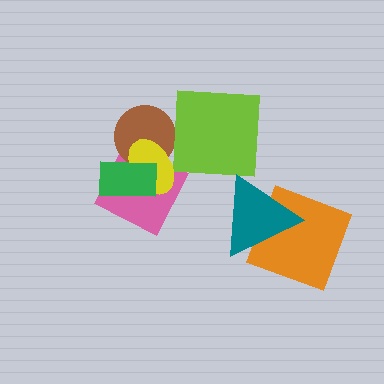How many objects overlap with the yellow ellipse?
3 objects overlap with the yellow ellipse.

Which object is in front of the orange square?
The teal triangle is in front of the orange square.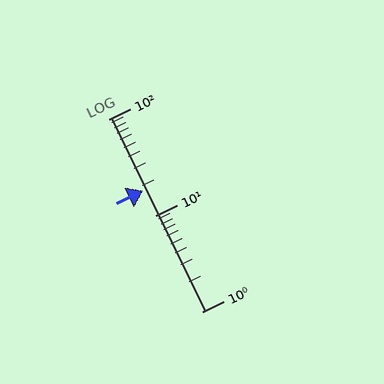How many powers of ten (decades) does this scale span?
The scale spans 2 decades, from 1 to 100.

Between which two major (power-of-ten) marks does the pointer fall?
The pointer is between 10 and 100.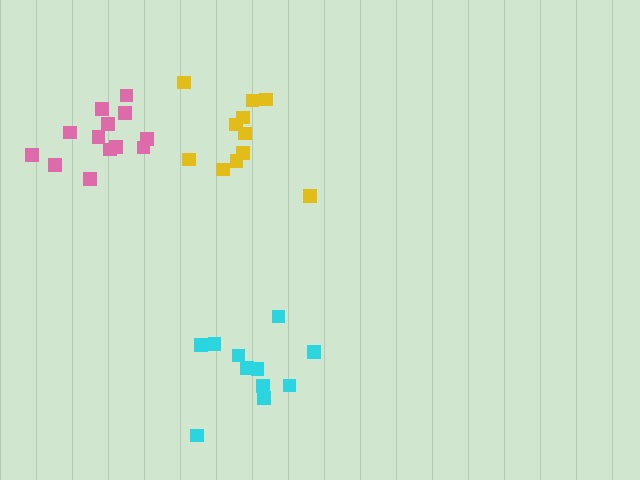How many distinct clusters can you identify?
There are 3 distinct clusters.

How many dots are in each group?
Group 1: 13 dots, Group 2: 11 dots, Group 3: 11 dots (35 total).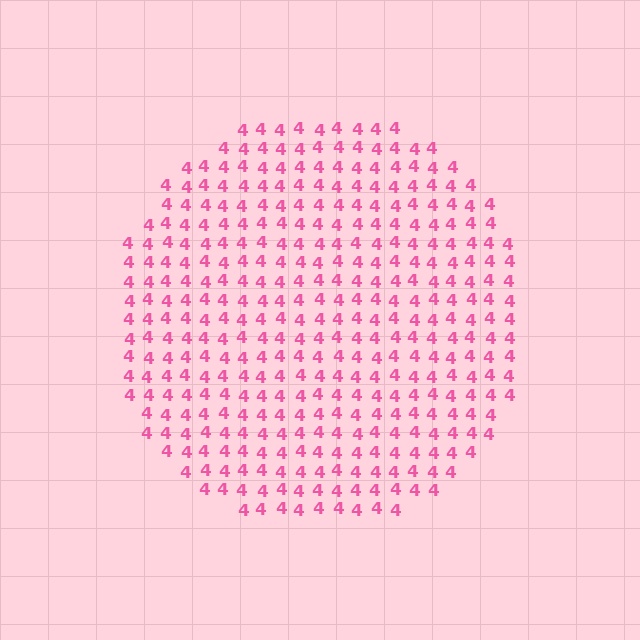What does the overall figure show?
The overall figure shows a circle.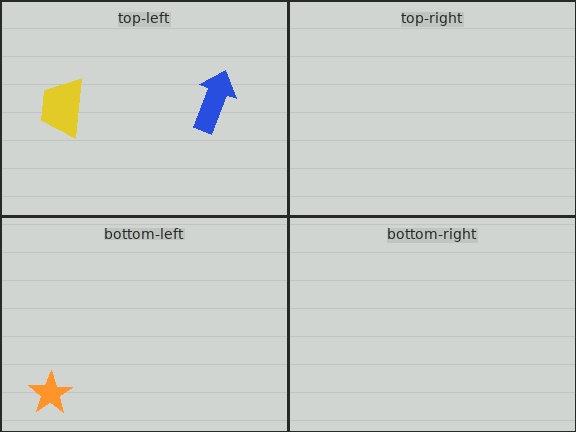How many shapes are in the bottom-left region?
1.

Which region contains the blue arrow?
The top-left region.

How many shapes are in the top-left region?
2.